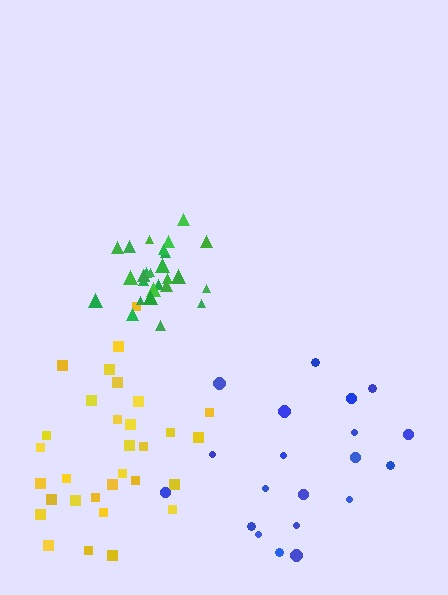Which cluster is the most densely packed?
Green.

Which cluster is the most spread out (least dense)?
Blue.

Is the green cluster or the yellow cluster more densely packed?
Green.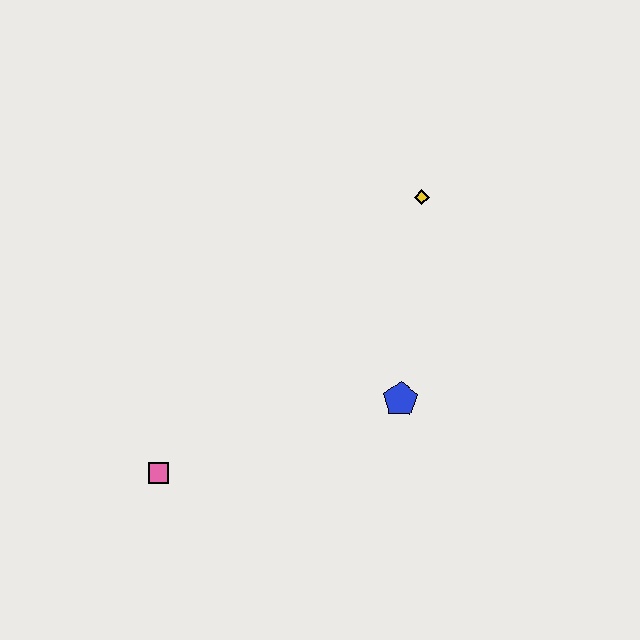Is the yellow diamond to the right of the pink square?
Yes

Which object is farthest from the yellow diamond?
The pink square is farthest from the yellow diamond.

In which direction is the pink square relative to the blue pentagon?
The pink square is to the left of the blue pentagon.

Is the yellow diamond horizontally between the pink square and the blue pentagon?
No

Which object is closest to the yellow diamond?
The blue pentagon is closest to the yellow diamond.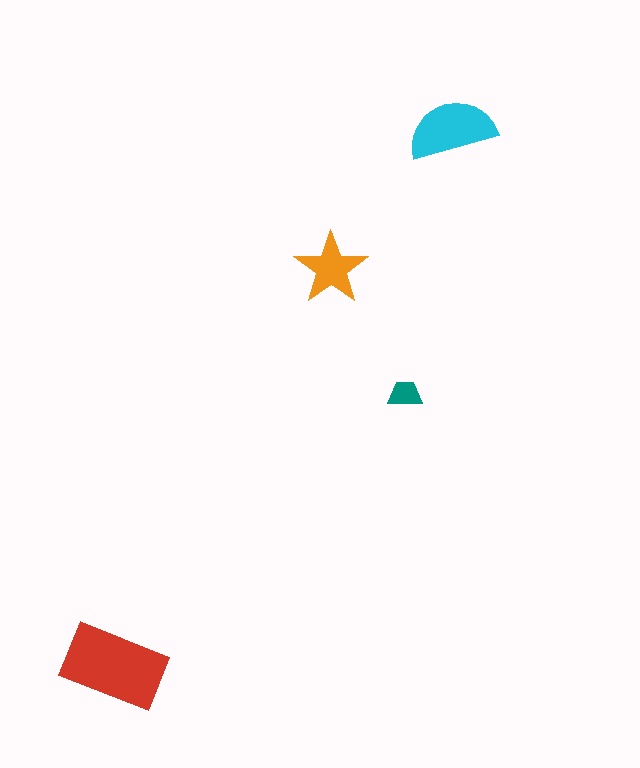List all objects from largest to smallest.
The red rectangle, the cyan semicircle, the orange star, the teal trapezoid.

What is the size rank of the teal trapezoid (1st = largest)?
4th.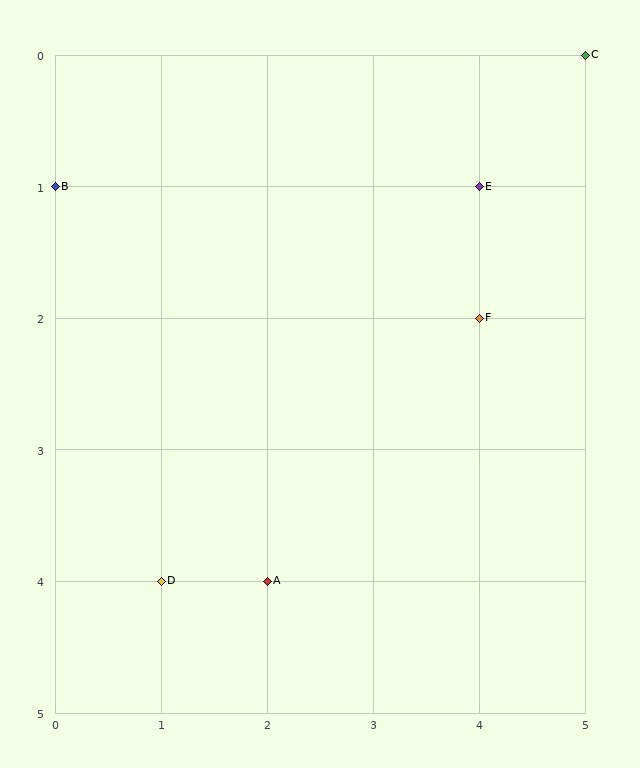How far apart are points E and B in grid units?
Points E and B are 4 columns apart.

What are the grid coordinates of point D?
Point D is at grid coordinates (1, 4).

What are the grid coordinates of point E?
Point E is at grid coordinates (4, 1).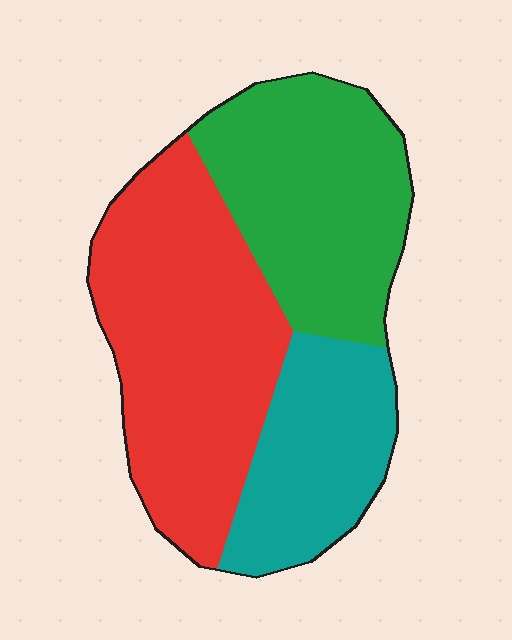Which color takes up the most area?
Red, at roughly 45%.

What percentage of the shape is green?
Green takes up between a quarter and a half of the shape.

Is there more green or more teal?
Green.